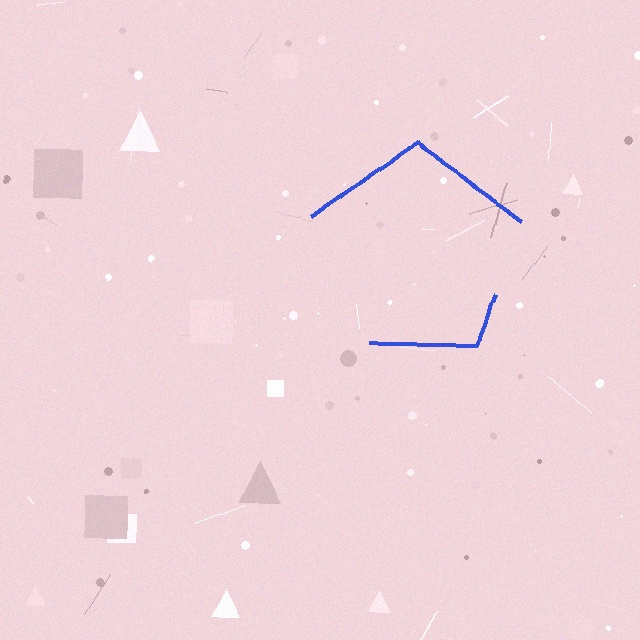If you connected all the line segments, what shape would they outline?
They would outline a pentagon.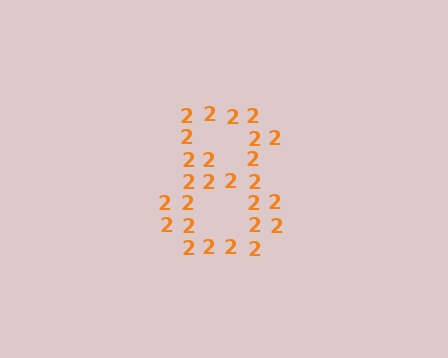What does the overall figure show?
The overall figure shows the digit 8.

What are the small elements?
The small elements are digit 2's.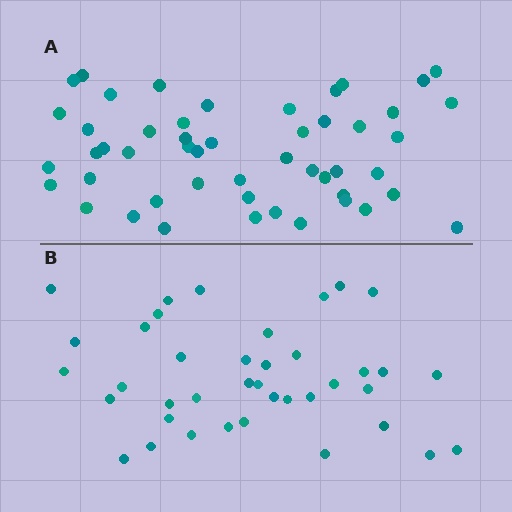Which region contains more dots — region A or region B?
Region A (the top region) has more dots.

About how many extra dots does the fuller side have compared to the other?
Region A has roughly 12 or so more dots than region B.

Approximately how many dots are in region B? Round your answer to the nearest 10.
About 40 dots. (The exact count is 39, which rounds to 40.)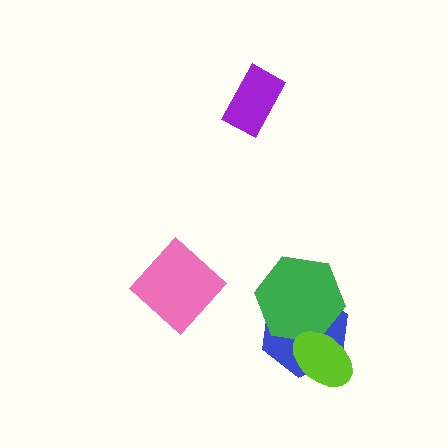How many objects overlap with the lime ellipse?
2 objects overlap with the lime ellipse.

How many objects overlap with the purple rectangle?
0 objects overlap with the purple rectangle.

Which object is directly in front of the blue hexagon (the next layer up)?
The green hexagon is directly in front of the blue hexagon.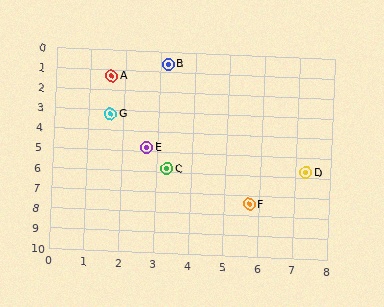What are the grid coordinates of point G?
Point G is at approximately (1.6, 3.2).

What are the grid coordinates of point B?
Point B is at approximately (3.2, 0.6).